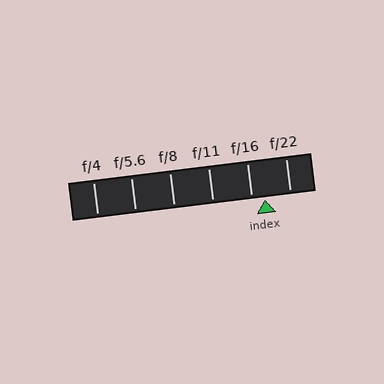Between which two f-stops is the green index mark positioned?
The index mark is between f/16 and f/22.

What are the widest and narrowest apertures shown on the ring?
The widest aperture shown is f/4 and the narrowest is f/22.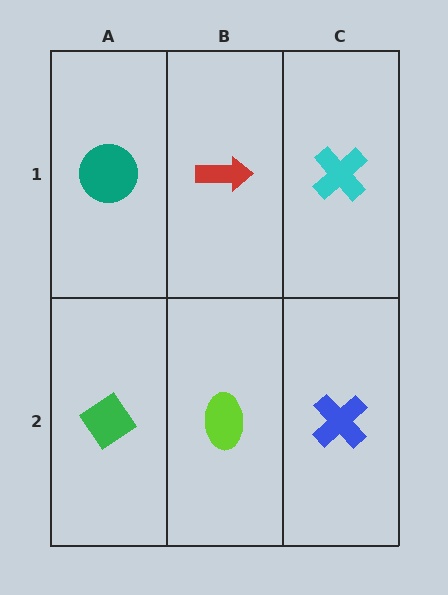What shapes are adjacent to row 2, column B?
A red arrow (row 1, column B), a green diamond (row 2, column A), a blue cross (row 2, column C).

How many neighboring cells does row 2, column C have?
2.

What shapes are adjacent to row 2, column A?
A teal circle (row 1, column A), a lime ellipse (row 2, column B).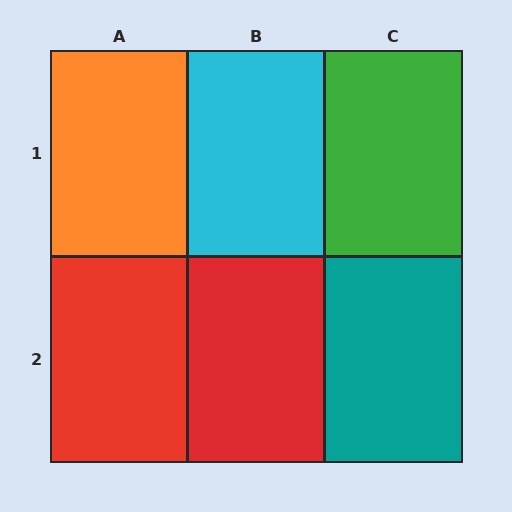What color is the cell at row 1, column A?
Orange.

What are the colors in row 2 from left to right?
Red, red, teal.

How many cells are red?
2 cells are red.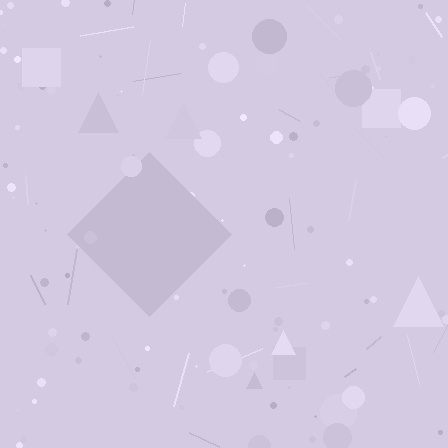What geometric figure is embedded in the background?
A diamond is embedded in the background.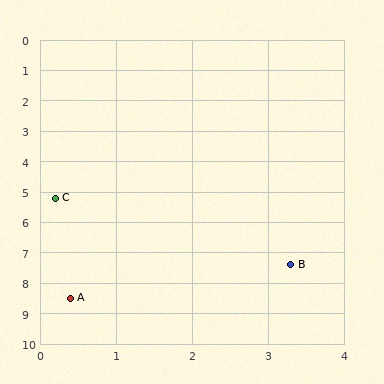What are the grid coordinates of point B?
Point B is at approximately (3.3, 7.4).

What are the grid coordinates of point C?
Point C is at approximately (0.2, 5.2).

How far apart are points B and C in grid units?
Points B and C are about 3.8 grid units apart.